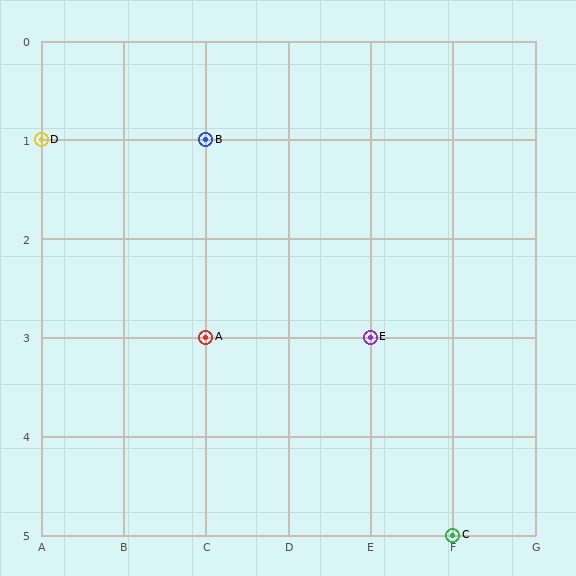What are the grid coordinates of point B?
Point B is at grid coordinates (C, 1).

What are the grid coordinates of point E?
Point E is at grid coordinates (E, 3).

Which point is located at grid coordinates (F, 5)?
Point C is at (F, 5).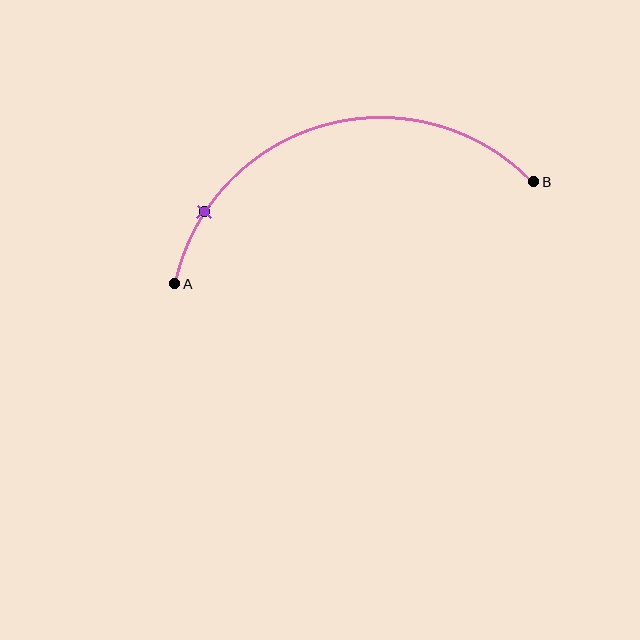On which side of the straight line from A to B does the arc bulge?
The arc bulges above the straight line connecting A and B.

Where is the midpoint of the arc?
The arc midpoint is the point on the curve farthest from the straight line joining A and B. It sits above that line.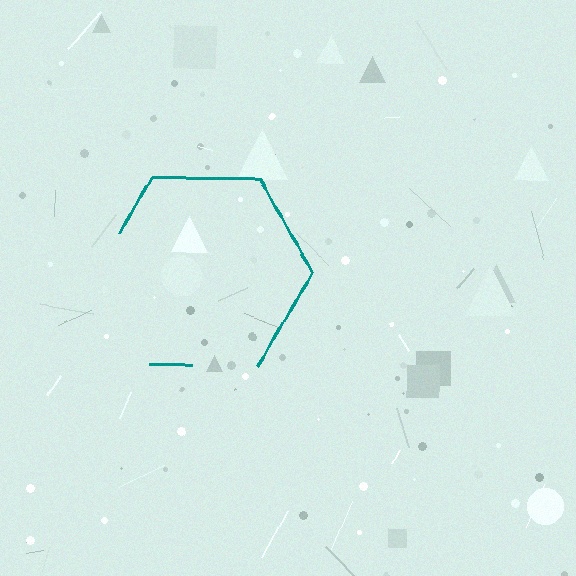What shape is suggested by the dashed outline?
The dashed outline suggests a hexagon.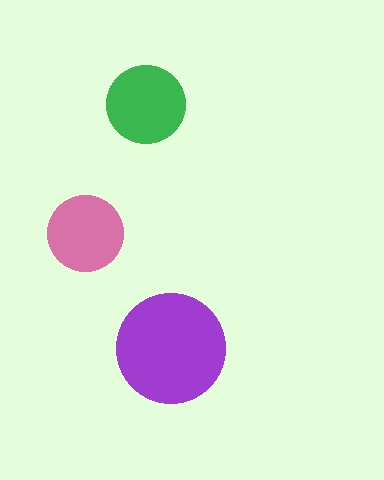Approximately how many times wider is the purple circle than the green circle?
About 1.5 times wider.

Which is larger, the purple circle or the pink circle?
The purple one.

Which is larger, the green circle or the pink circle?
The green one.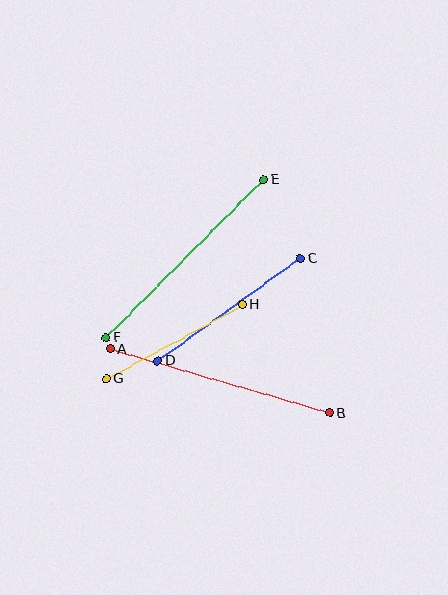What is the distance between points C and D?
The distance is approximately 175 pixels.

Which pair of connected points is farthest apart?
Points A and B are farthest apart.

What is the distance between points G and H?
The distance is approximately 155 pixels.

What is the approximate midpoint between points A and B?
The midpoint is at approximately (220, 381) pixels.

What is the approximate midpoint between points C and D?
The midpoint is at approximately (229, 310) pixels.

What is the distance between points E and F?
The distance is approximately 223 pixels.